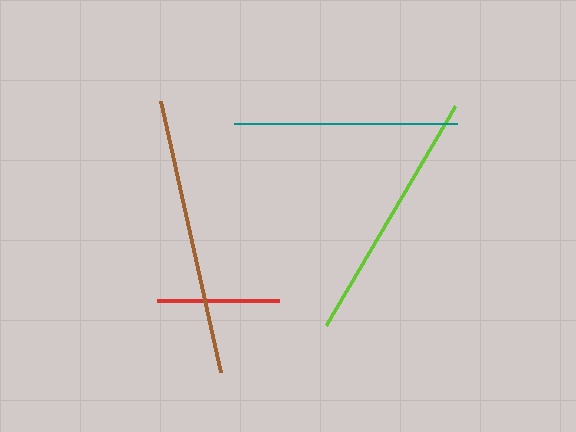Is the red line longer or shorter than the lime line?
The lime line is longer than the red line.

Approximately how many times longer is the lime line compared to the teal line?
The lime line is approximately 1.1 times the length of the teal line.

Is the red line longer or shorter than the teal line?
The teal line is longer than the red line.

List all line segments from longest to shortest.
From longest to shortest: brown, lime, teal, red.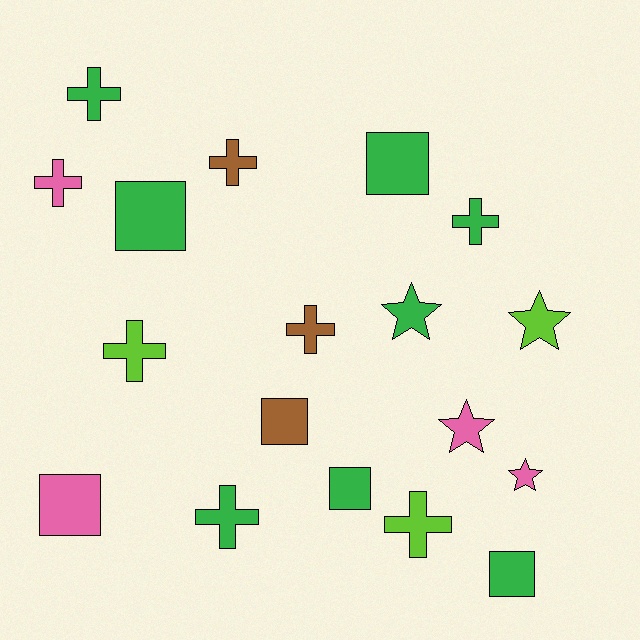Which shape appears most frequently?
Cross, with 8 objects.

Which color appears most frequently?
Green, with 8 objects.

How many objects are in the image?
There are 18 objects.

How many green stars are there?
There is 1 green star.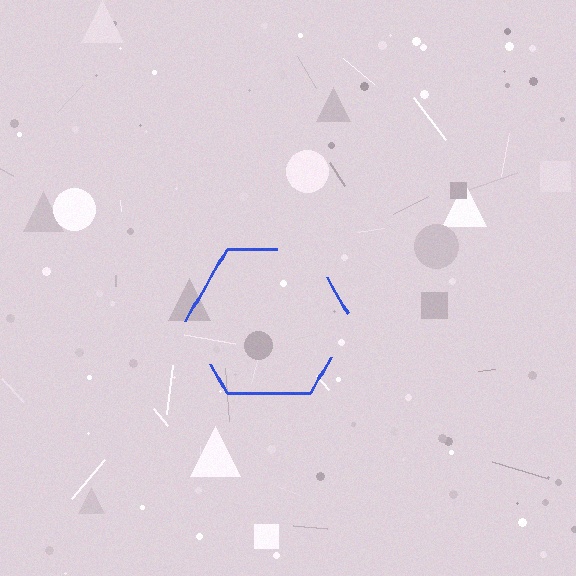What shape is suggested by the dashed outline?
The dashed outline suggests a hexagon.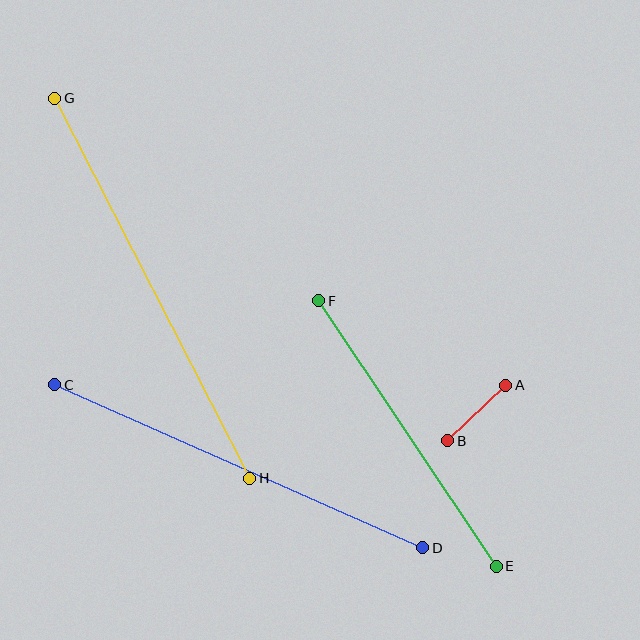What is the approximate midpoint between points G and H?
The midpoint is at approximately (152, 288) pixels.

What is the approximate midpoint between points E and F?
The midpoint is at approximately (407, 433) pixels.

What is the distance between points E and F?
The distance is approximately 319 pixels.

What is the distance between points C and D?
The distance is approximately 403 pixels.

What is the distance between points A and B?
The distance is approximately 80 pixels.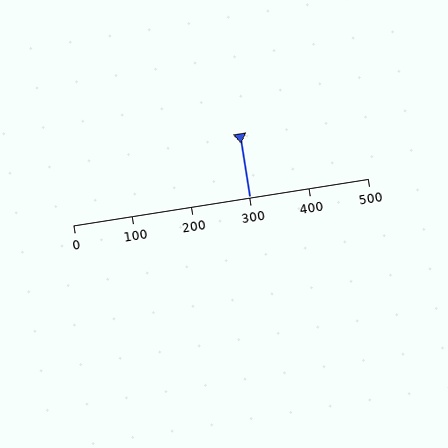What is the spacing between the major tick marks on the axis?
The major ticks are spaced 100 apart.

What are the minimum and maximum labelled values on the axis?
The axis runs from 0 to 500.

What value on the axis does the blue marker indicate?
The marker indicates approximately 300.